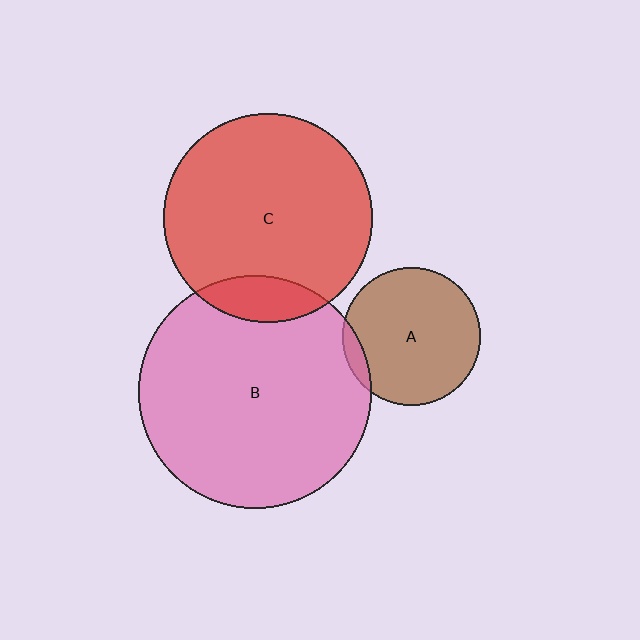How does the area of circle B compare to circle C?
Approximately 1.2 times.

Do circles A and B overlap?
Yes.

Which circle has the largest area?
Circle B (pink).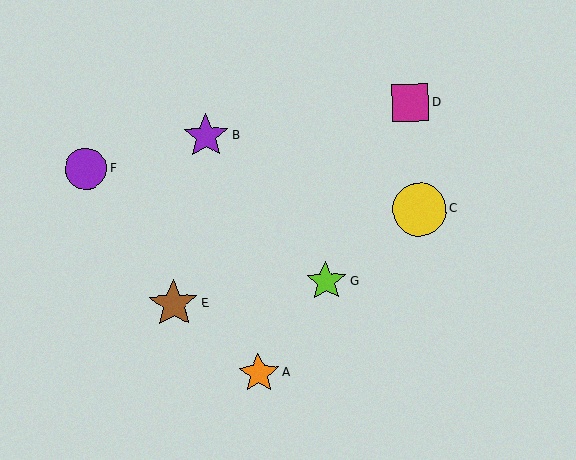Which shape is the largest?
The yellow circle (labeled C) is the largest.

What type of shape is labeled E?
Shape E is a brown star.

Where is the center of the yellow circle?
The center of the yellow circle is at (419, 209).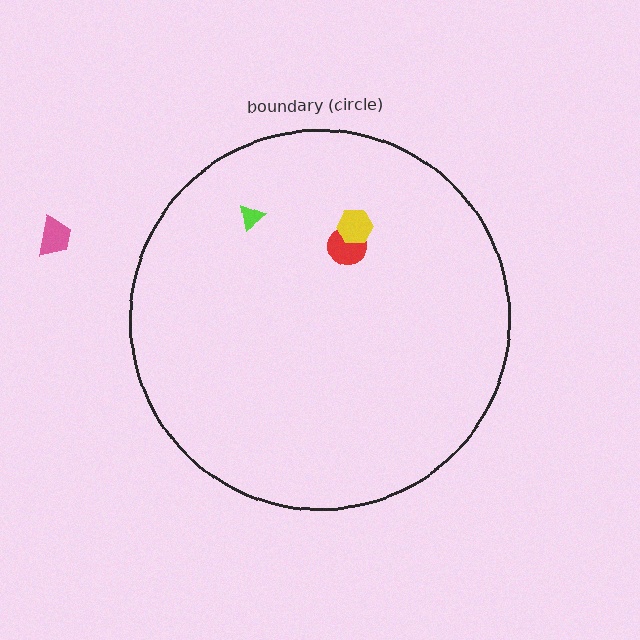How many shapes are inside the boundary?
3 inside, 1 outside.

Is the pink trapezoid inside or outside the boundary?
Outside.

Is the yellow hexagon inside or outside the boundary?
Inside.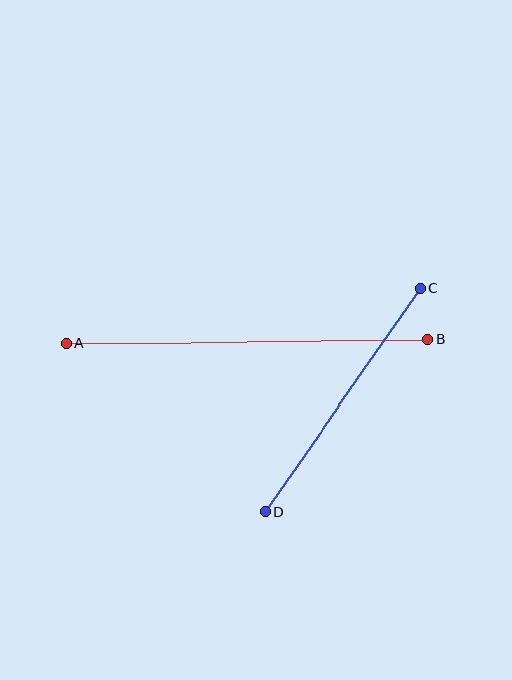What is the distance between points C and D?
The distance is approximately 272 pixels.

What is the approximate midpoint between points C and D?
The midpoint is at approximately (343, 400) pixels.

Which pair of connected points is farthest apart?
Points A and B are farthest apart.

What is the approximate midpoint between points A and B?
The midpoint is at approximately (247, 341) pixels.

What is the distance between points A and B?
The distance is approximately 361 pixels.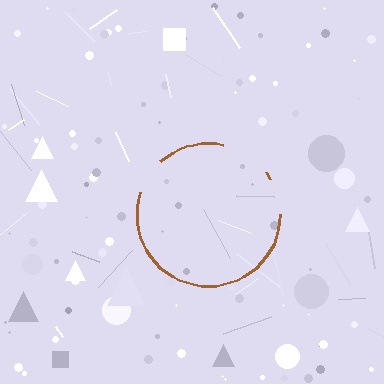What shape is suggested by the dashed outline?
The dashed outline suggests a circle.